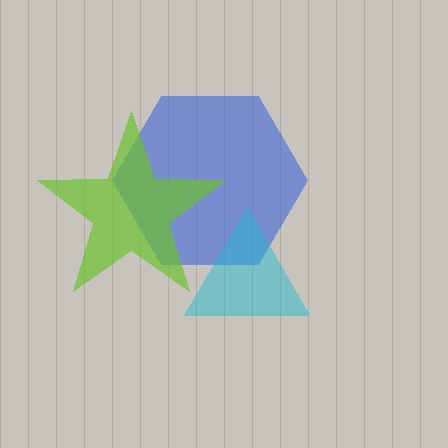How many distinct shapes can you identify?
There are 3 distinct shapes: a blue hexagon, a lime star, a cyan triangle.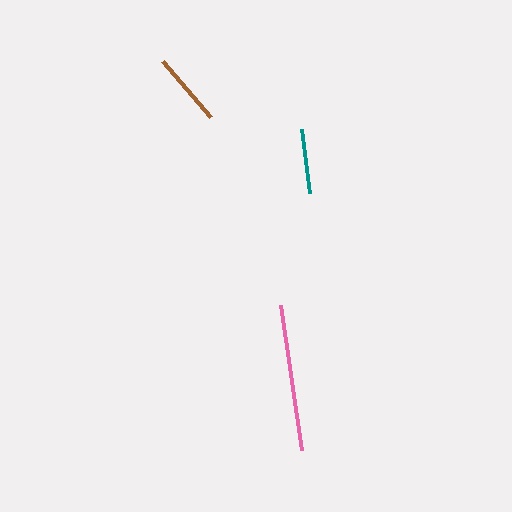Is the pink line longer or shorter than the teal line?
The pink line is longer than the teal line.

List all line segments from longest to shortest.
From longest to shortest: pink, brown, teal.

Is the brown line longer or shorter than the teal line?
The brown line is longer than the teal line.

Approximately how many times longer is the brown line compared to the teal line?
The brown line is approximately 1.1 times the length of the teal line.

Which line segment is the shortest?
The teal line is the shortest at approximately 64 pixels.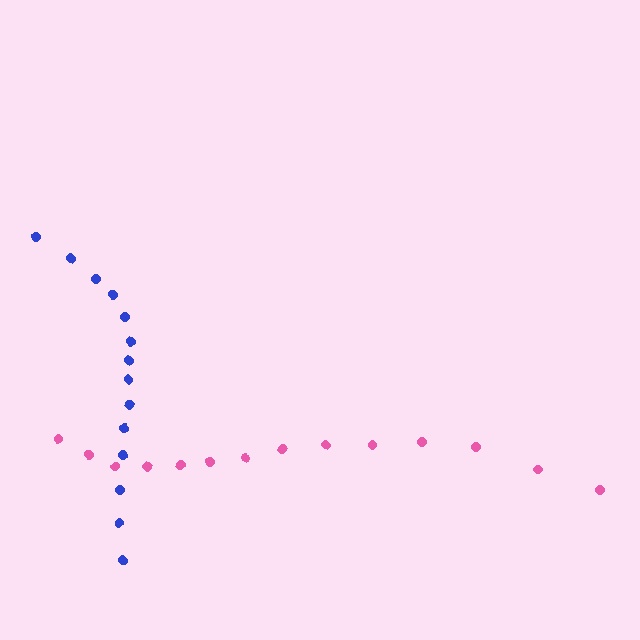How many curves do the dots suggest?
There are 2 distinct paths.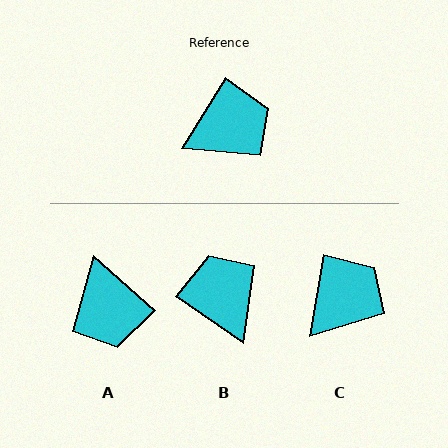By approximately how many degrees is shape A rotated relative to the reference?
Approximately 100 degrees clockwise.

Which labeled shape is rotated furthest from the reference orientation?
A, about 100 degrees away.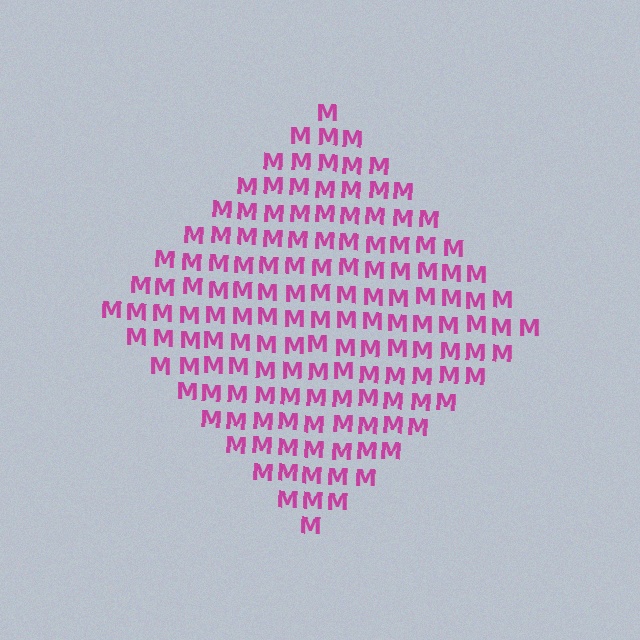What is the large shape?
The large shape is a diamond.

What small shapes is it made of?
It is made of small letter M's.